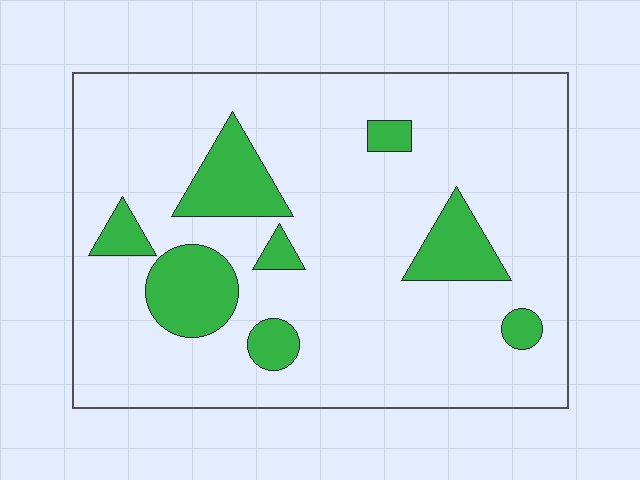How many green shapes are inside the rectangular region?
8.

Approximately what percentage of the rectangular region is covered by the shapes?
Approximately 15%.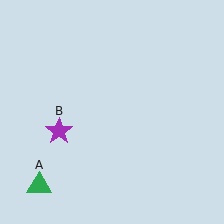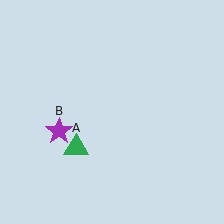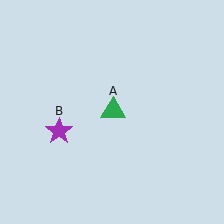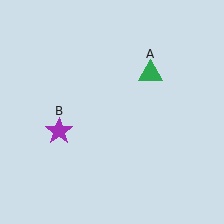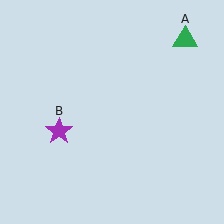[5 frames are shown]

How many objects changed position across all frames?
1 object changed position: green triangle (object A).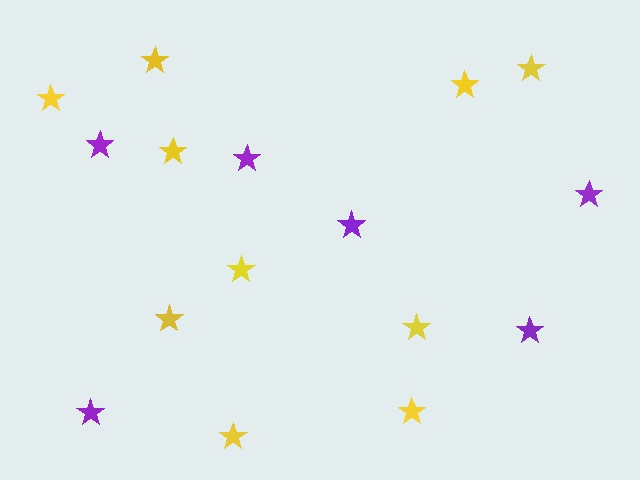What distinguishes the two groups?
There are 2 groups: one group of yellow stars (10) and one group of purple stars (6).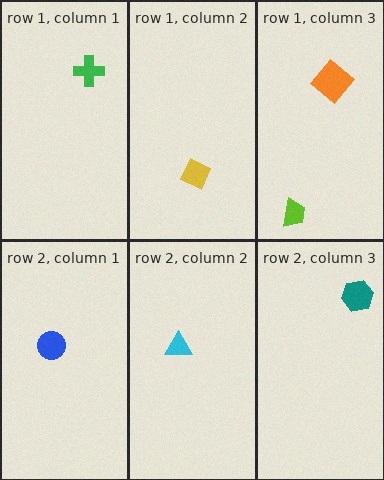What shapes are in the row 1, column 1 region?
The green cross.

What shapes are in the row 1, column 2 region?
The yellow diamond.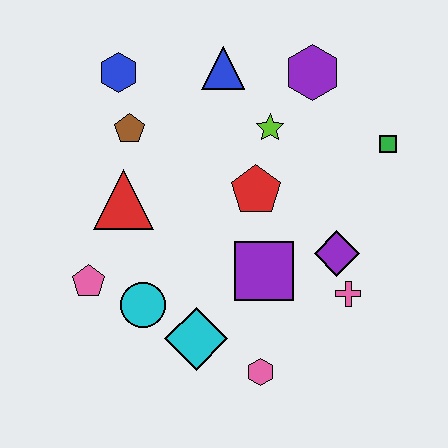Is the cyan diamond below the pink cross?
Yes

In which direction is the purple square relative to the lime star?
The purple square is below the lime star.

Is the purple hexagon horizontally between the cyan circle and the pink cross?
Yes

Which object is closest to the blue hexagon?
The brown pentagon is closest to the blue hexagon.